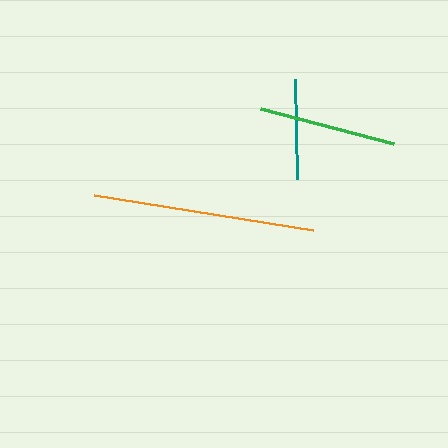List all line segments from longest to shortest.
From longest to shortest: orange, green, teal.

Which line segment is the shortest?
The teal line is the shortest at approximately 100 pixels.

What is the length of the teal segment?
The teal segment is approximately 100 pixels long.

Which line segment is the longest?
The orange line is the longest at approximately 222 pixels.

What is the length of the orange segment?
The orange segment is approximately 222 pixels long.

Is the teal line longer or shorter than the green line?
The green line is longer than the teal line.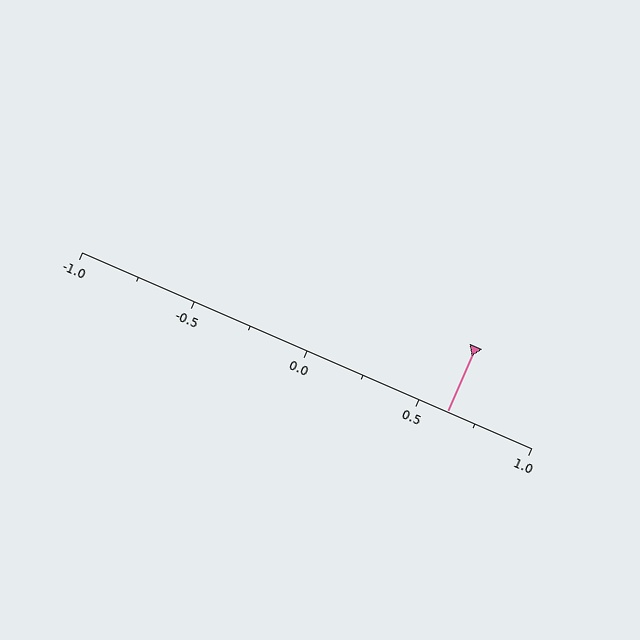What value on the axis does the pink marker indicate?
The marker indicates approximately 0.62.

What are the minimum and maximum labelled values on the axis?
The axis runs from -1.0 to 1.0.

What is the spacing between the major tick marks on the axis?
The major ticks are spaced 0.5 apart.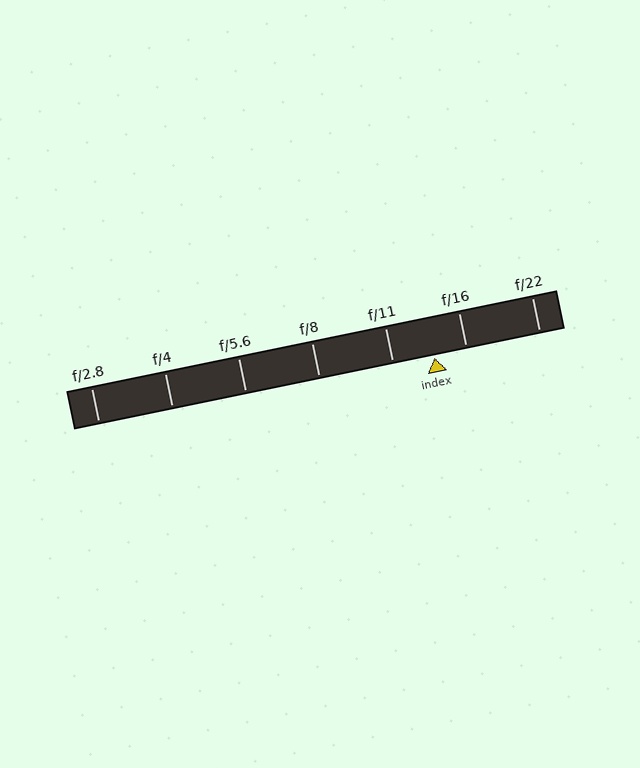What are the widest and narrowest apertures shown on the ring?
The widest aperture shown is f/2.8 and the narrowest is f/22.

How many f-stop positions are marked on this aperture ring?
There are 7 f-stop positions marked.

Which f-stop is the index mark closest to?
The index mark is closest to f/16.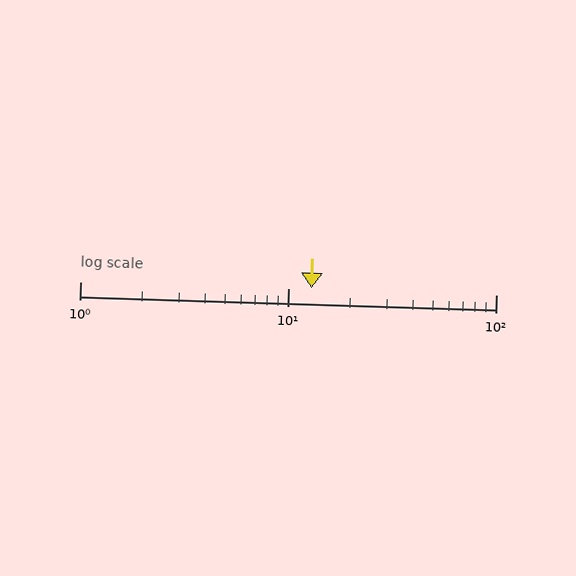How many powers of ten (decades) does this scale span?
The scale spans 2 decades, from 1 to 100.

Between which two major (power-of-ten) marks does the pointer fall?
The pointer is between 10 and 100.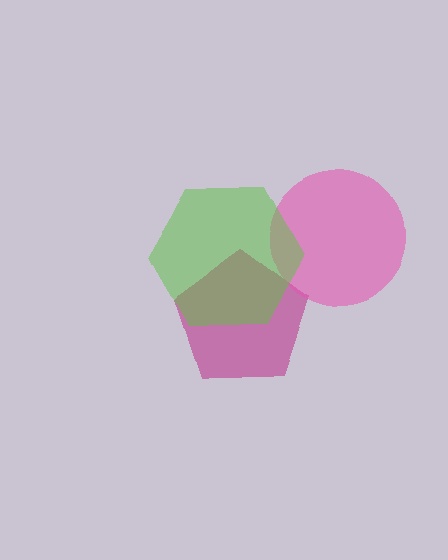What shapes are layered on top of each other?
The layered shapes are: a magenta pentagon, a pink circle, a lime hexagon.